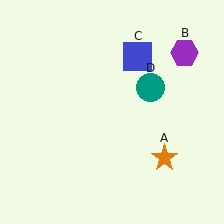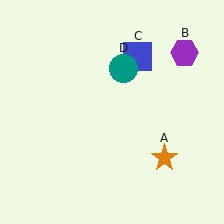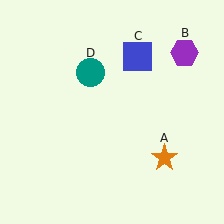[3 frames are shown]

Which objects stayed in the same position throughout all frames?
Orange star (object A) and purple hexagon (object B) and blue square (object C) remained stationary.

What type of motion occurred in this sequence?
The teal circle (object D) rotated counterclockwise around the center of the scene.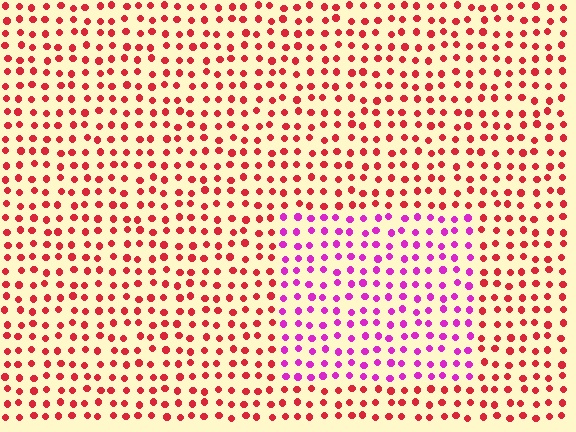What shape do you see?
I see a rectangle.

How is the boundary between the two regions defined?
The boundary is defined purely by a slight shift in hue (about 49 degrees). Spacing, size, and orientation are identical on both sides.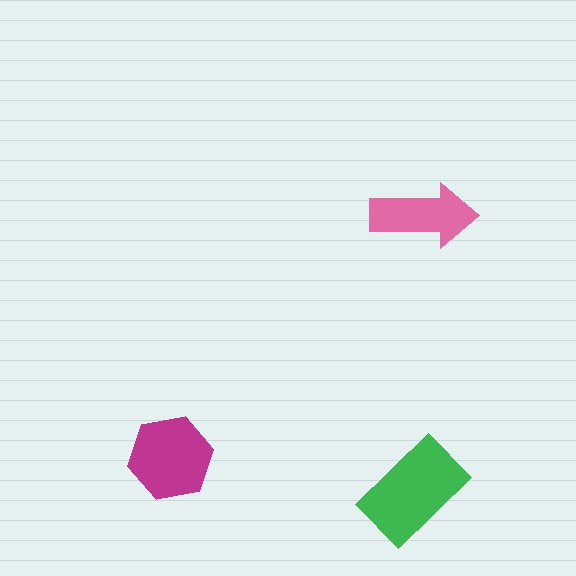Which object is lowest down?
The green rectangle is bottommost.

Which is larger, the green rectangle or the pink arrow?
The green rectangle.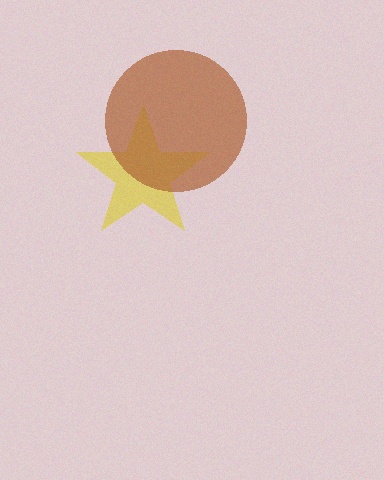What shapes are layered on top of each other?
The layered shapes are: a yellow star, a brown circle.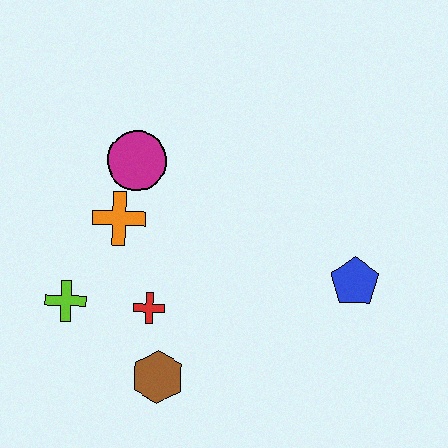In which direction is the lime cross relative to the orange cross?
The lime cross is below the orange cross.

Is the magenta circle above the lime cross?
Yes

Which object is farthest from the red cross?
The blue pentagon is farthest from the red cross.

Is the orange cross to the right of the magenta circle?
No